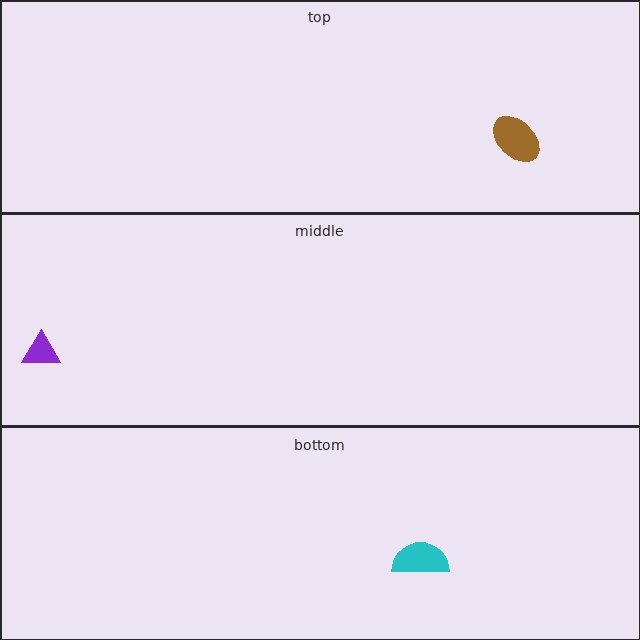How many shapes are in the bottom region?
1.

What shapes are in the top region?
The brown ellipse.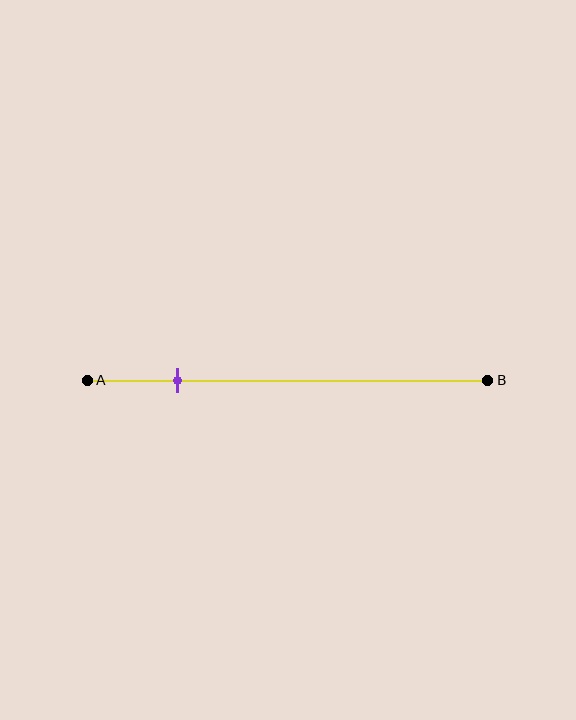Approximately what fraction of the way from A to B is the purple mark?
The purple mark is approximately 20% of the way from A to B.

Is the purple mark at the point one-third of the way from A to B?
No, the mark is at about 20% from A, not at the 33% one-third point.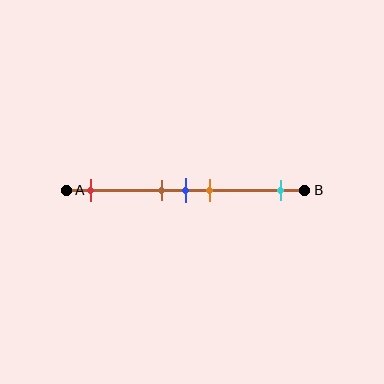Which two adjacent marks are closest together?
The brown and blue marks are the closest adjacent pair.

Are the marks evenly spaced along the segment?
No, the marks are not evenly spaced.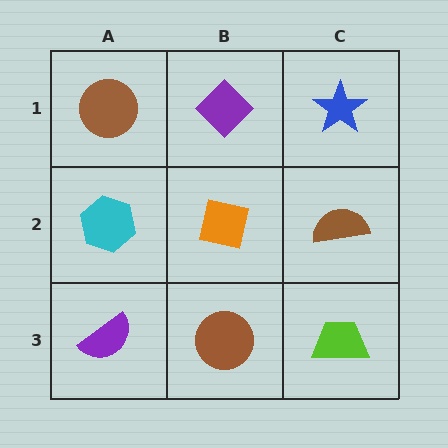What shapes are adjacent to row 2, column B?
A purple diamond (row 1, column B), a brown circle (row 3, column B), a cyan hexagon (row 2, column A), a brown semicircle (row 2, column C).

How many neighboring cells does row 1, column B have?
3.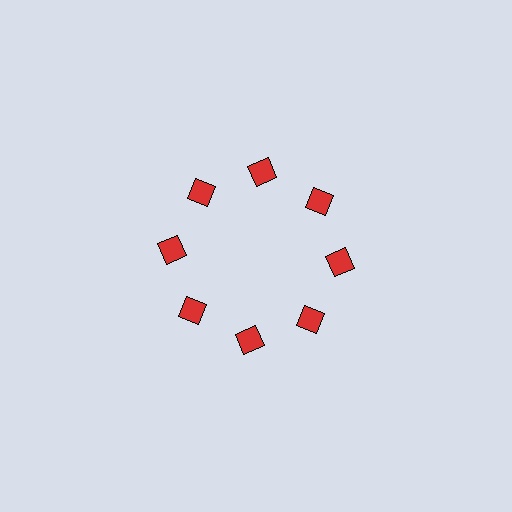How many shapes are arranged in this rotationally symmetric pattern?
There are 8 shapes, arranged in 8 groups of 1.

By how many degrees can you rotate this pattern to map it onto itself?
The pattern maps onto itself every 45 degrees of rotation.